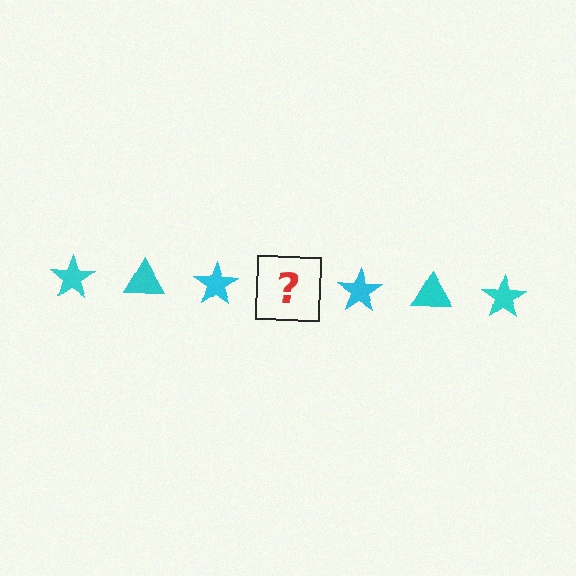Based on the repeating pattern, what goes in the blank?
The blank should be a cyan triangle.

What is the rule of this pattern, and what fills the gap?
The rule is that the pattern cycles through star, triangle shapes in cyan. The gap should be filled with a cyan triangle.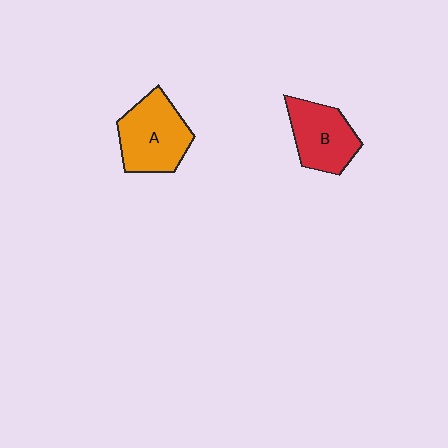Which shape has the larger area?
Shape A (orange).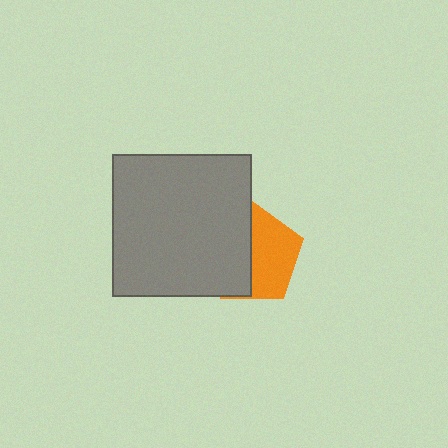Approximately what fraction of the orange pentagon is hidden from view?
Roughly 48% of the orange pentagon is hidden behind the gray rectangle.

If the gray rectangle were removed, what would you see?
You would see the complete orange pentagon.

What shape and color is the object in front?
The object in front is a gray rectangle.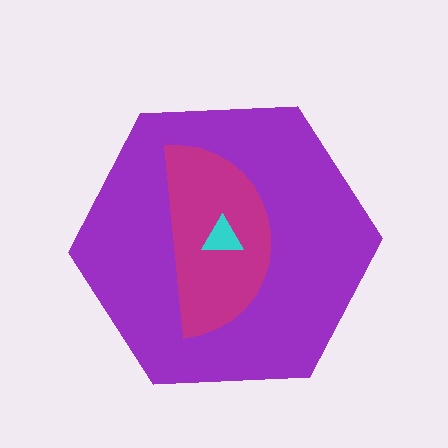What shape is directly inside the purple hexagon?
The magenta semicircle.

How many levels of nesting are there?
3.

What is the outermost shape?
The purple hexagon.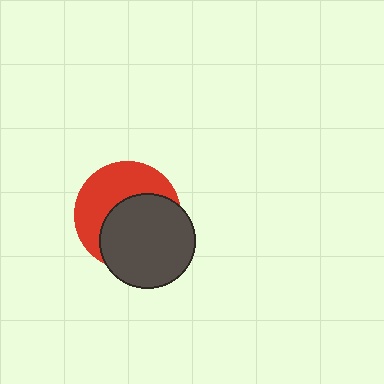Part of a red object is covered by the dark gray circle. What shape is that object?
It is a circle.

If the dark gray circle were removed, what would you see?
You would see the complete red circle.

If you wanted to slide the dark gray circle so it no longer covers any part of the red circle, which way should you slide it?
Slide it toward the lower-right — that is the most direct way to separate the two shapes.